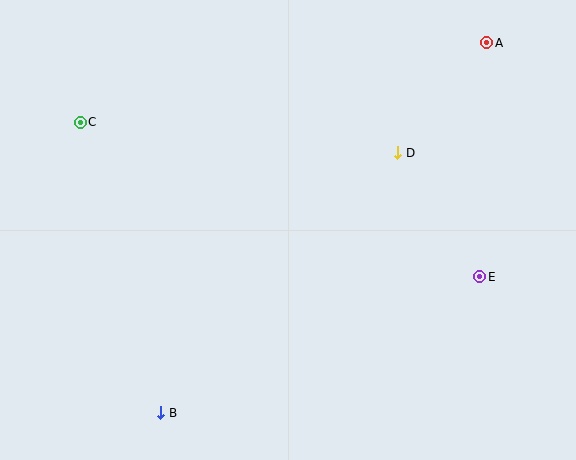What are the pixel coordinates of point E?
Point E is at (480, 277).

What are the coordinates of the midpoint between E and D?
The midpoint between E and D is at (439, 215).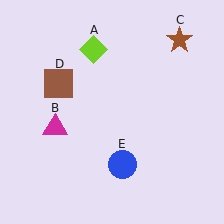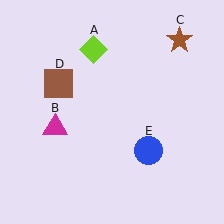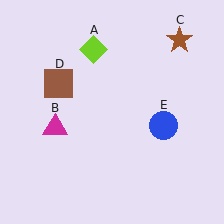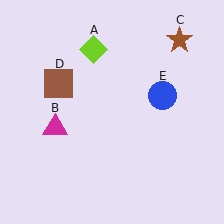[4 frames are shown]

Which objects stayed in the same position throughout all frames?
Lime diamond (object A) and magenta triangle (object B) and brown star (object C) and brown square (object D) remained stationary.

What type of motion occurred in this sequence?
The blue circle (object E) rotated counterclockwise around the center of the scene.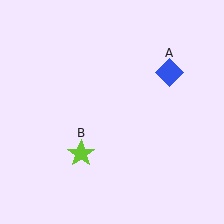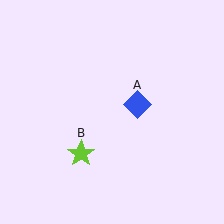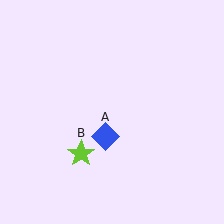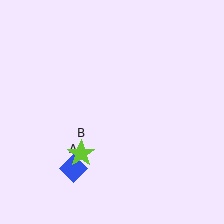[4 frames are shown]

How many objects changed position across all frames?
1 object changed position: blue diamond (object A).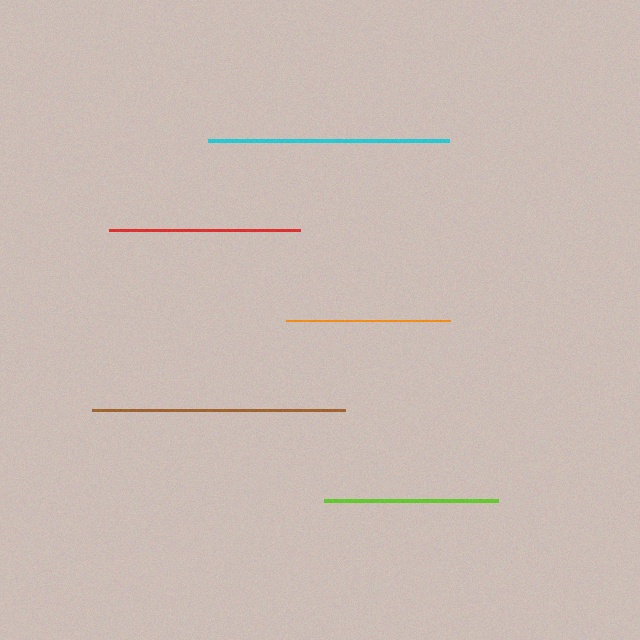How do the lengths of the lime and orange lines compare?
The lime and orange lines are approximately the same length.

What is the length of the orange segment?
The orange segment is approximately 164 pixels long.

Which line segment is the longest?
The brown line is the longest at approximately 254 pixels.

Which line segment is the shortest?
The orange line is the shortest at approximately 164 pixels.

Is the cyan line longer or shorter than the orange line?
The cyan line is longer than the orange line.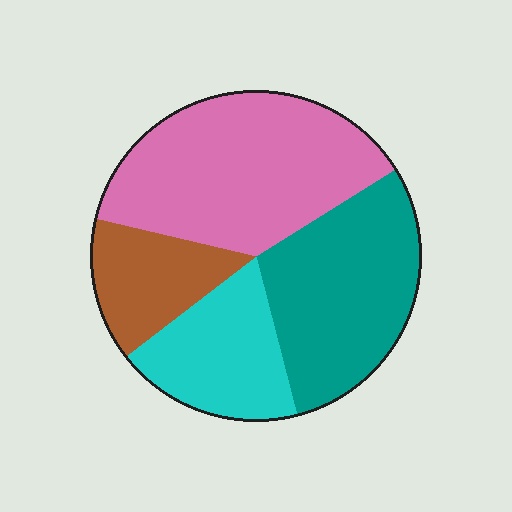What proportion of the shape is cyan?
Cyan takes up about one fifth (1/5) of the shape.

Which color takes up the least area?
Brown, at roughly 15%.